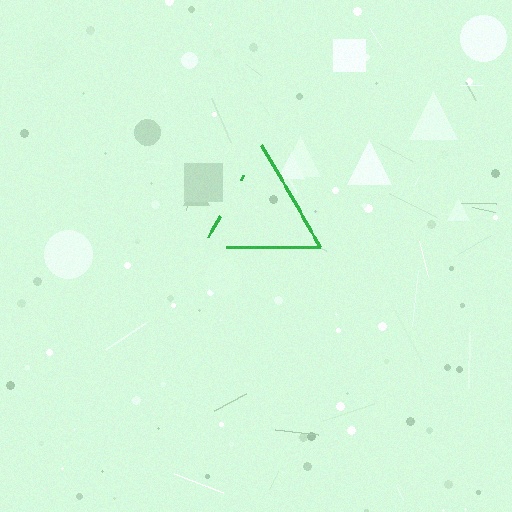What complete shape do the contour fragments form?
The contour fragments form a triangle.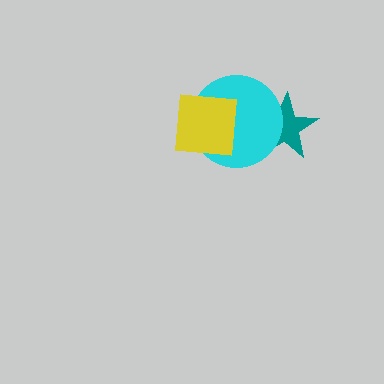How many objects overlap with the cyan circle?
2 objects overlap with the cyan circle.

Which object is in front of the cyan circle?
The yellow square is in front of the cyan circle.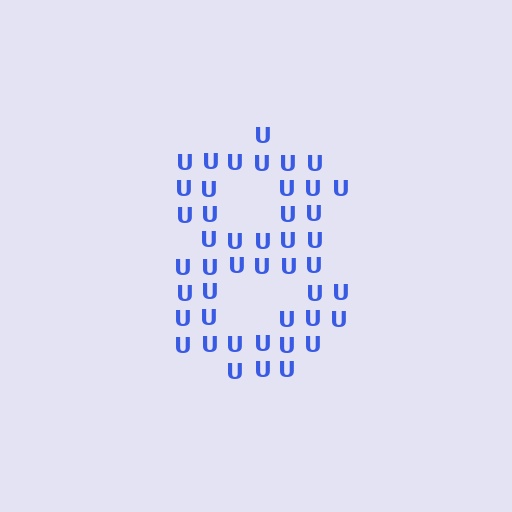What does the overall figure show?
The overall figure shows the digit 8.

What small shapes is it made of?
It is made of small letter U's.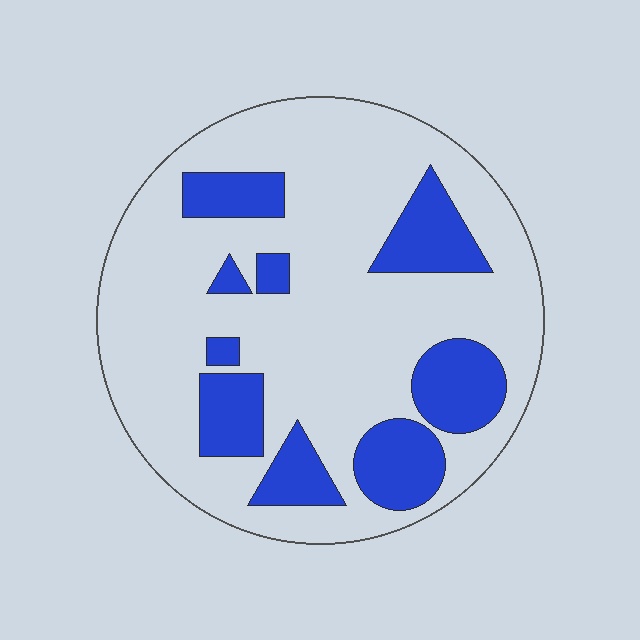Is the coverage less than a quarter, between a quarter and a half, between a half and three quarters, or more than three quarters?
Less than a quarter.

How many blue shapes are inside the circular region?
9.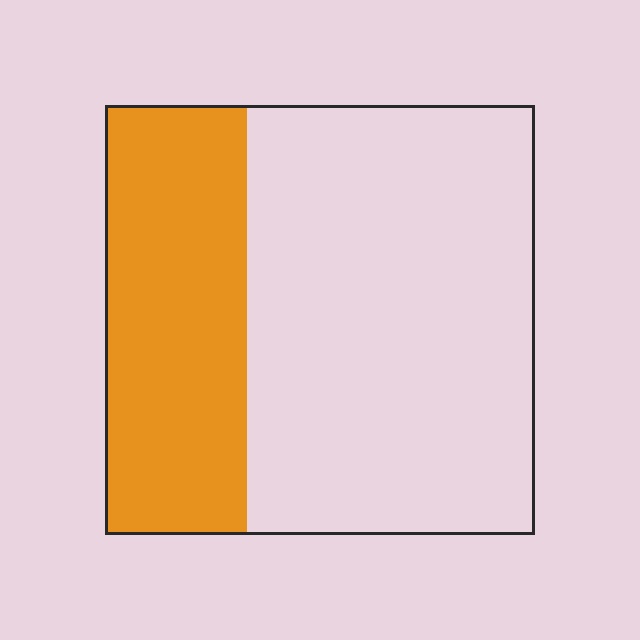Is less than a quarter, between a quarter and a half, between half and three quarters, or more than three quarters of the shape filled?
Between a quarter and a half.